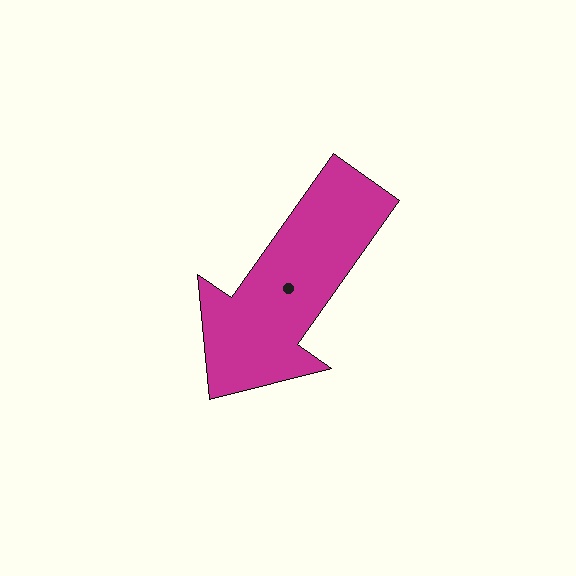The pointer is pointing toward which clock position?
Roughly 7 o'clock.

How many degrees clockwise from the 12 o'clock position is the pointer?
Approximately 215 degrees.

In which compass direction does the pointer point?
Southwest.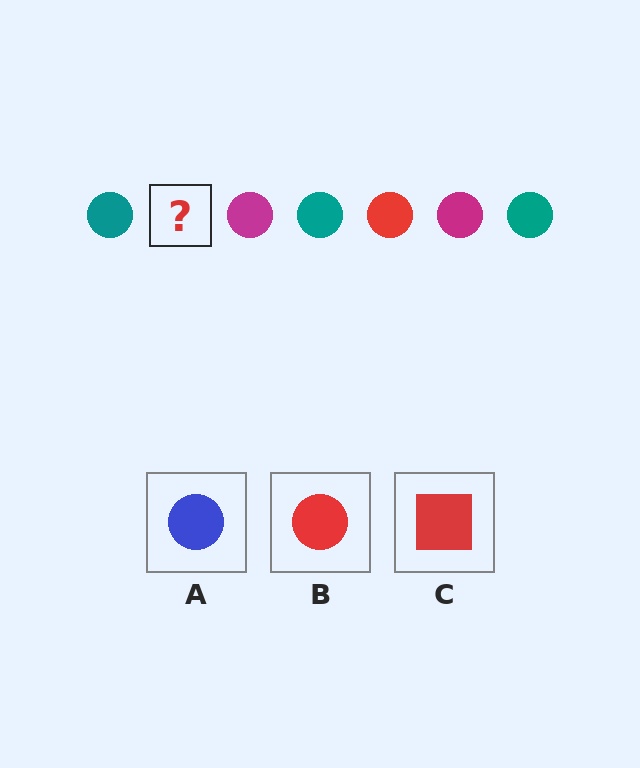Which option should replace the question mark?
Option B.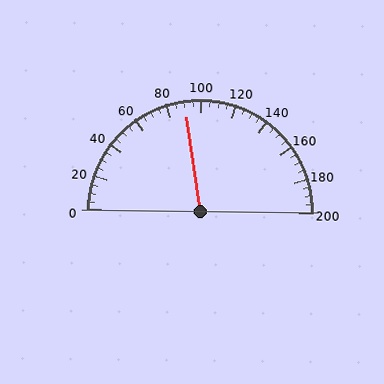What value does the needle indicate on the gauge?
The needle indicates approximately 90.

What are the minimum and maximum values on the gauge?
The gauge ranges from 0 to 200.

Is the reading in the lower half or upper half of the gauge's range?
The reading is in the lower half of the range (0 to 200).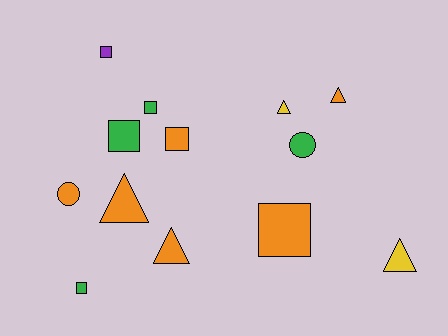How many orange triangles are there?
There are 3 orange triangles.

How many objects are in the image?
There are 13 objects.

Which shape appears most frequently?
Square, with 6 objects.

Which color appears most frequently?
Orange, with 6 objects.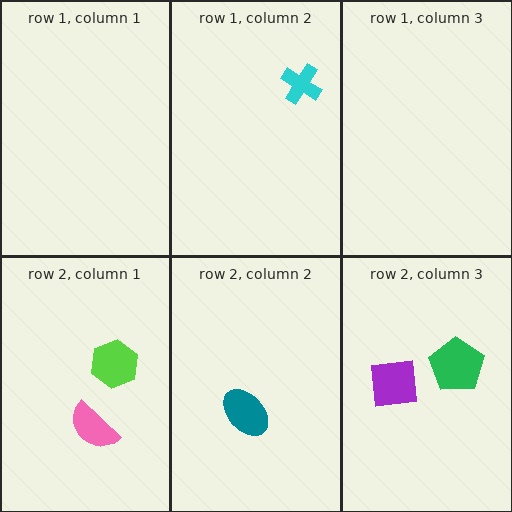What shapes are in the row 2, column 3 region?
The green pentagon, the purple square.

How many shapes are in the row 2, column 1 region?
2.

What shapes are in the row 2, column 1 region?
The pink semicircle, the lime hexagon.